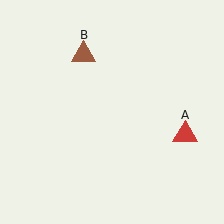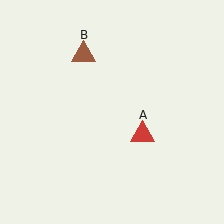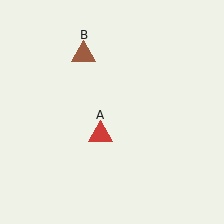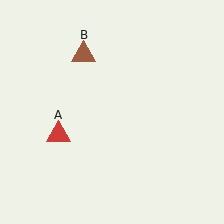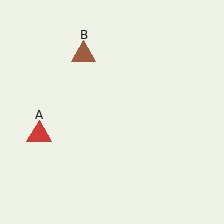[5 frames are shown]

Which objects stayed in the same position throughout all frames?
Brown triangle (object B) remained stationary.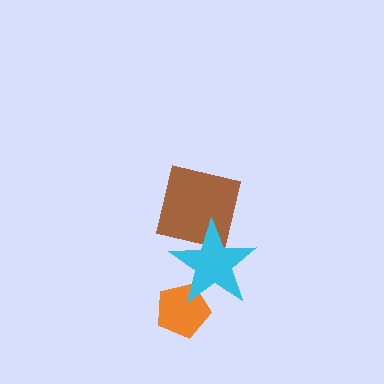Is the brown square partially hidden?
Yes, it is partially covered by another shape.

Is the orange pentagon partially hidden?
Yes, it is partially covered by another shape.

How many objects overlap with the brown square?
1 object overlaps with the brown square.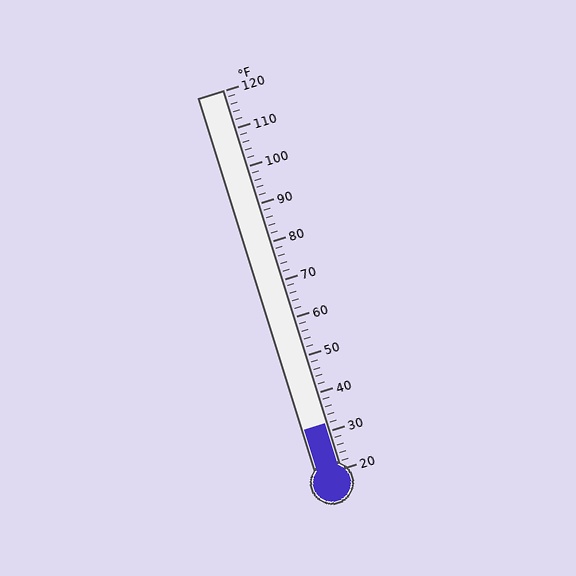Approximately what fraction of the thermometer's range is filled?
The thermometer is filled to approximately 10% of its range.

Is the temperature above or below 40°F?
The temperature is below 40°F.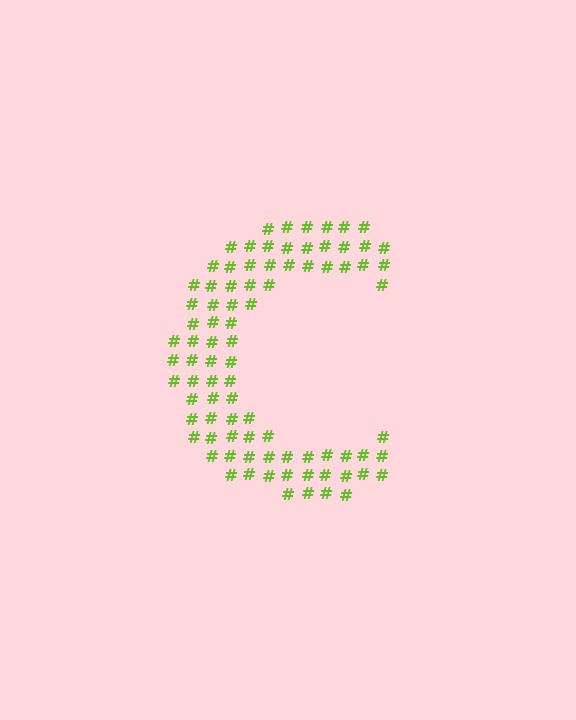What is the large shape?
The large shape is the letter C.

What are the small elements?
The small elements are hash symbols.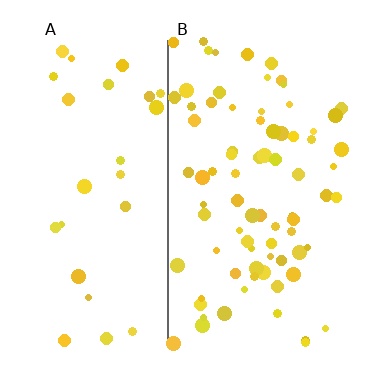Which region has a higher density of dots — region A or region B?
B (the right).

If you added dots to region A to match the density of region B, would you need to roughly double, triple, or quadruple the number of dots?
Approximately triple.